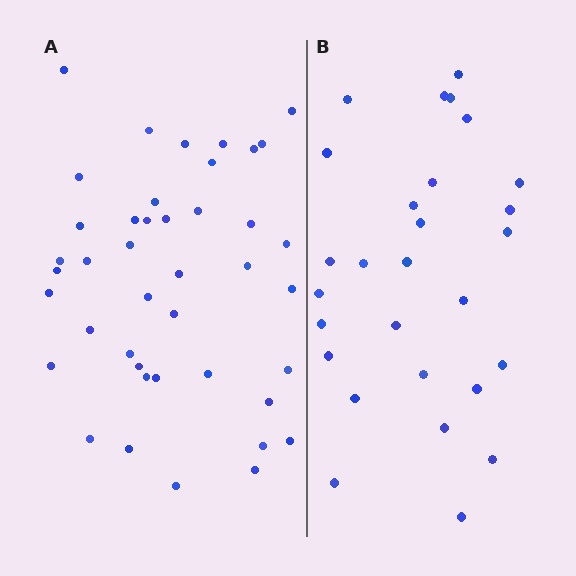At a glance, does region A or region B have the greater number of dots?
Region A (the left region) has more dots.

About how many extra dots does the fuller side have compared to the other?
Region A has approximately 15 more dots than region B.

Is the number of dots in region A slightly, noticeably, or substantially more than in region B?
Region A has substantially more. The ratio is roughly 1.5 to 1.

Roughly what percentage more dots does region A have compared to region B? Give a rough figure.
About 50% more.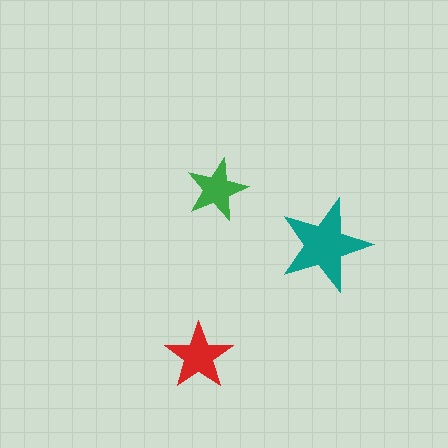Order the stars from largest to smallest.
the teal one, the red one, the green one.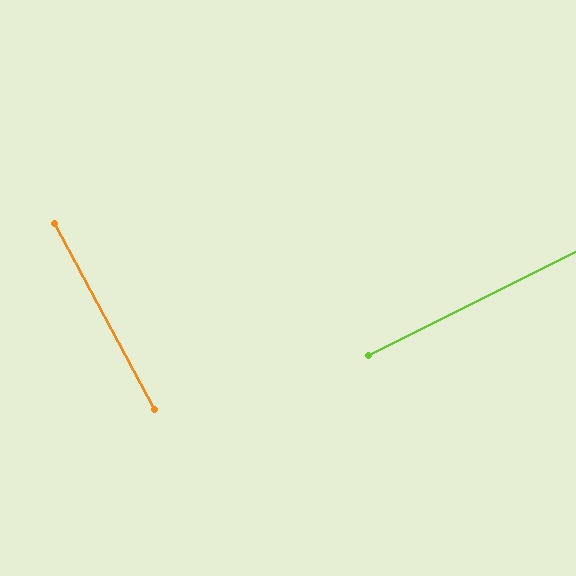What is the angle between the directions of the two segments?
Approximately 88 degrees.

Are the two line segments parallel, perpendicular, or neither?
Perpendicular — they meet at approximately 88°.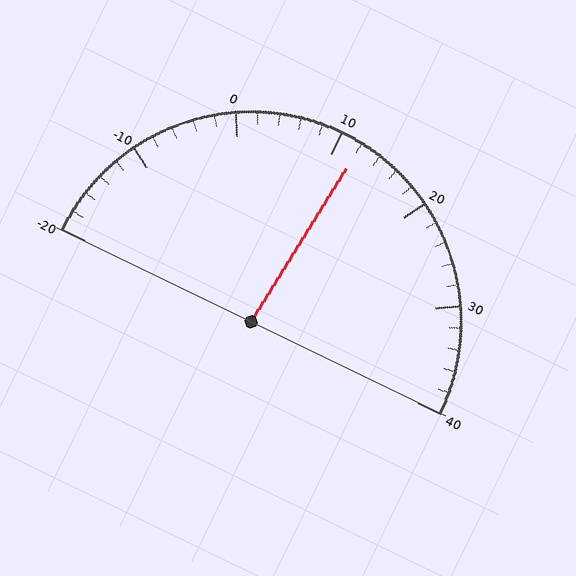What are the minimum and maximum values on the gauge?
The gauge ranges from -20 to 40.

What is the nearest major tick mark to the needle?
The nearest major tick mark is 10.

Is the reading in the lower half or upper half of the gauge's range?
The reading is in the upper half of the range (-20 to 40).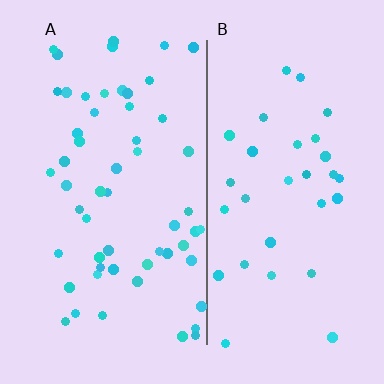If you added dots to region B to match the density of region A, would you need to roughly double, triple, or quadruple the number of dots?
Approximately double.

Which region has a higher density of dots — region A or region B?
A (the left).